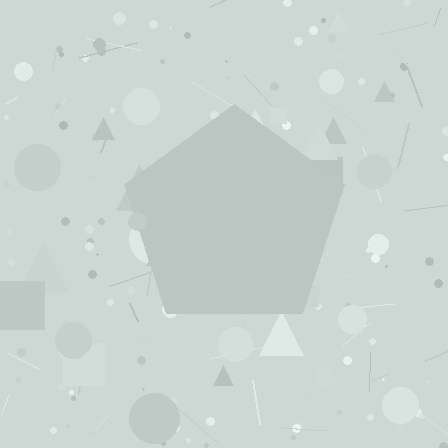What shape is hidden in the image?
A pentagon is hidden in the image.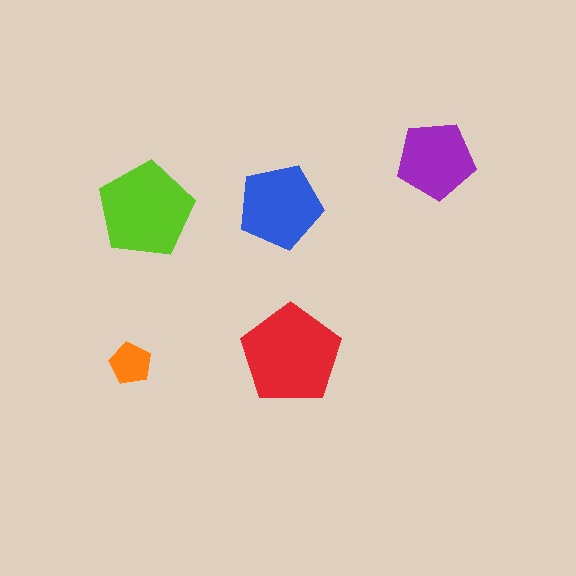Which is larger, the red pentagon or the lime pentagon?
The red one.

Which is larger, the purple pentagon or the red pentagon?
The red one.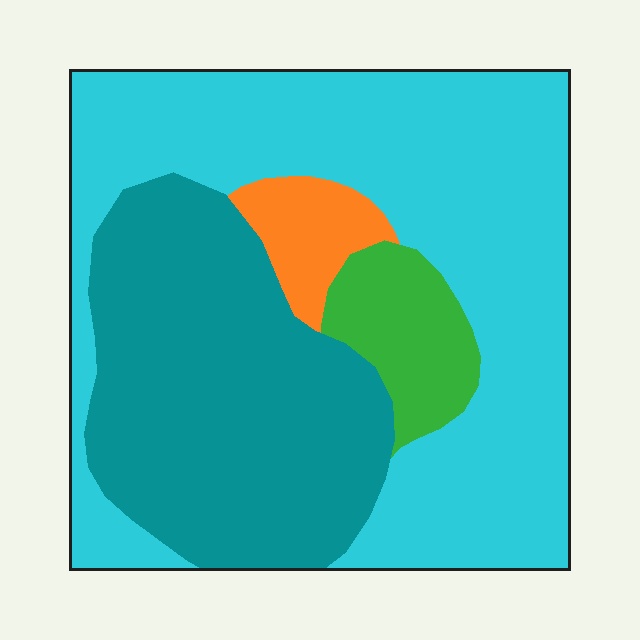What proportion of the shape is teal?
Teal takes up about one third (1/3) of the shape.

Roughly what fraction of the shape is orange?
Orange covers roughly 5% of the shape.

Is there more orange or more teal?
Teal.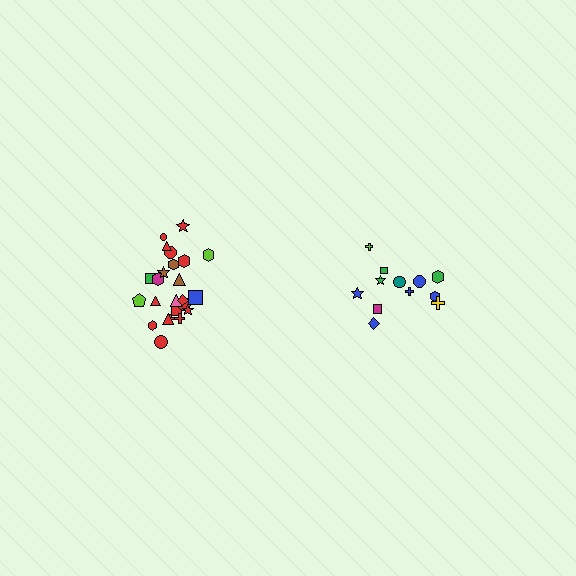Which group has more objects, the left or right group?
The left group.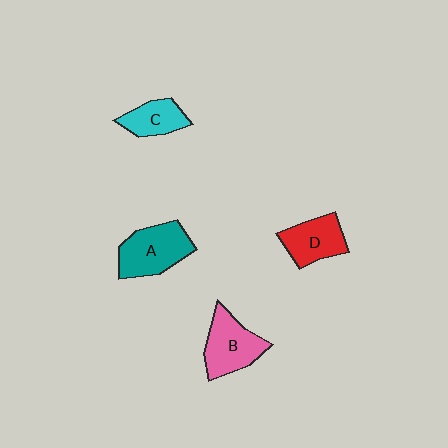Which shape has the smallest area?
Shape C (cyan).